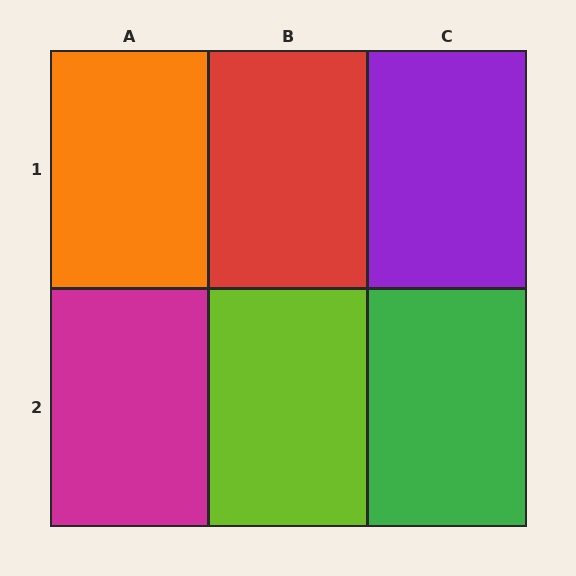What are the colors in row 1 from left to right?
Orange, red, purple.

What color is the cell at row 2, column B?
Lime.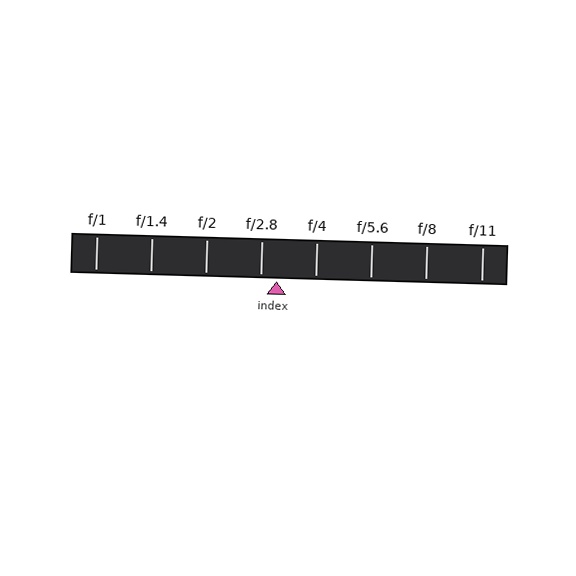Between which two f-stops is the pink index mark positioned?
The index mark is between f/2.8 and f/4.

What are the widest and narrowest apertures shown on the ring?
The widest aperture shown is f/1 and the narrowest is f/11.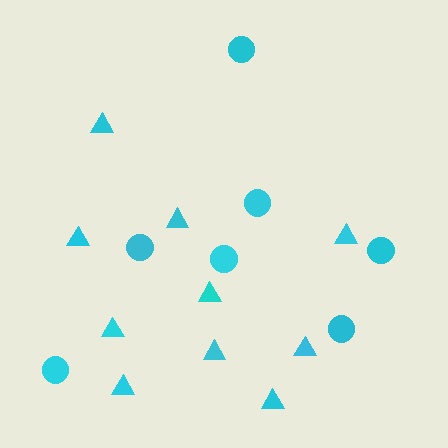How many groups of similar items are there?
There are 2 groups: one group of triangles (10) and one group of circles (7).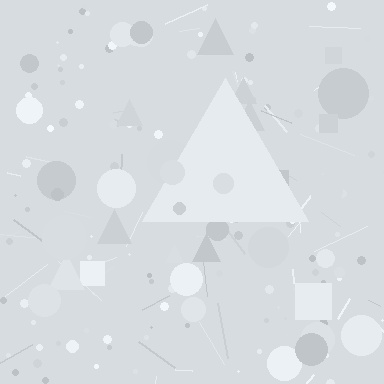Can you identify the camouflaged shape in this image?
The camouflaged shape is a triangle.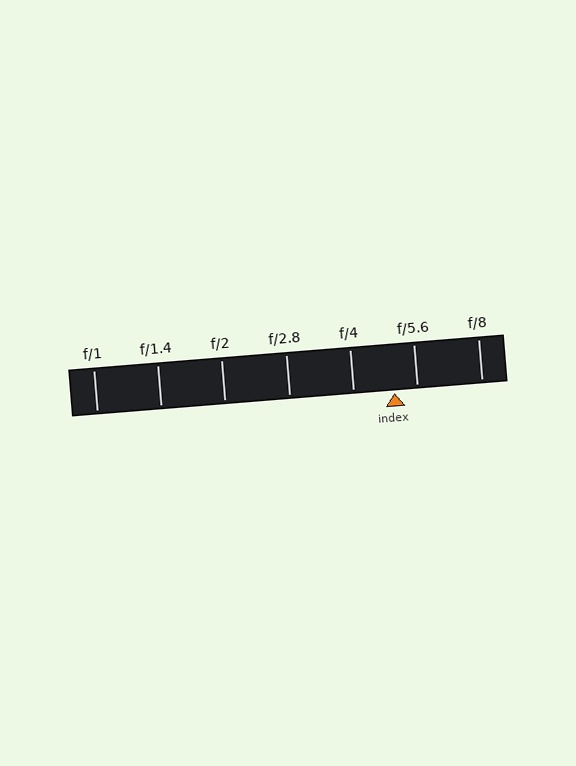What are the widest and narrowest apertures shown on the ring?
The widest aperture shown is f/1 and the narrowest is f/8.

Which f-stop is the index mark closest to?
The index mark is closest to f/5.6.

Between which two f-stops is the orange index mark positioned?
The index mark is between f/4 and f/5.6.